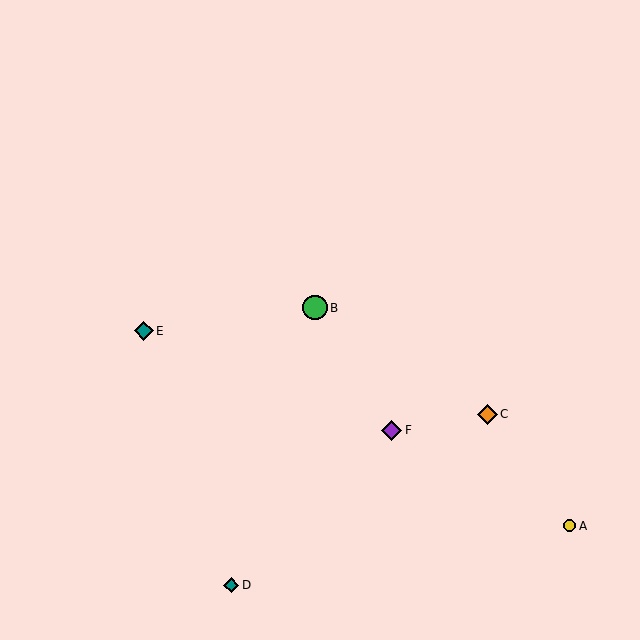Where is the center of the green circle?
The center of the green circle is at (315, 308).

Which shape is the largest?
The green circle (labeled B) is the largest.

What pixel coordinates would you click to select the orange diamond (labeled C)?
Click at (487, 414) to select the orange diamond C.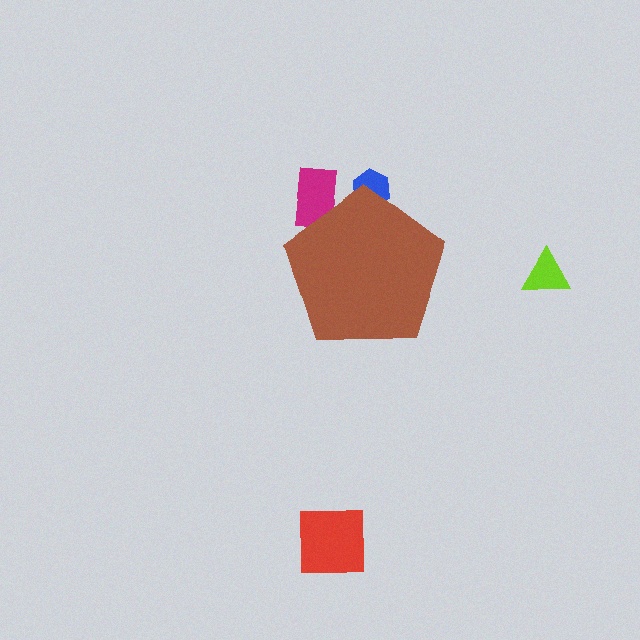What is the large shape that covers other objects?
A brown pentagon.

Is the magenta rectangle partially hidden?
Yes, the magenta rectangle is partially hidden behind the brown pentagon.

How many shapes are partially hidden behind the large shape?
2 shapes are partially hidden.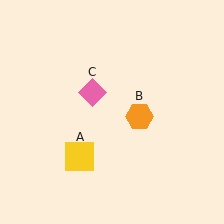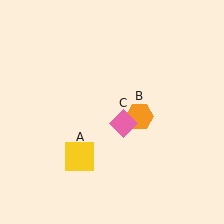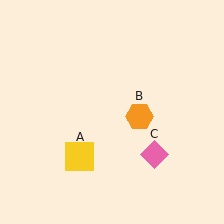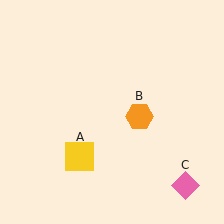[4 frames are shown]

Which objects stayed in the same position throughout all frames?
Yellow square (object A) and orange hexagon (object B) remained stationary.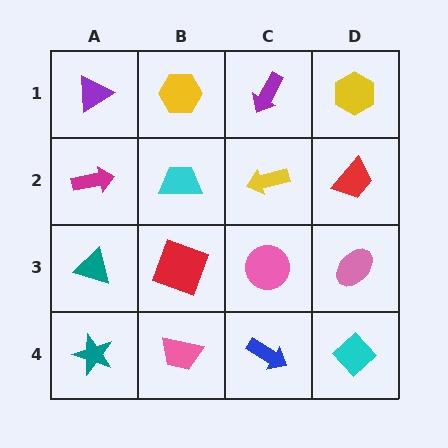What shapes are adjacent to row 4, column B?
A red square (row 3, column B), a teal star (row 4, column A), a blue arrow (row 4, column C).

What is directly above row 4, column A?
A teal triangle.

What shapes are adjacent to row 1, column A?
A magenta arrow (row 2, column A), a yellow hexagon (row 1, column B).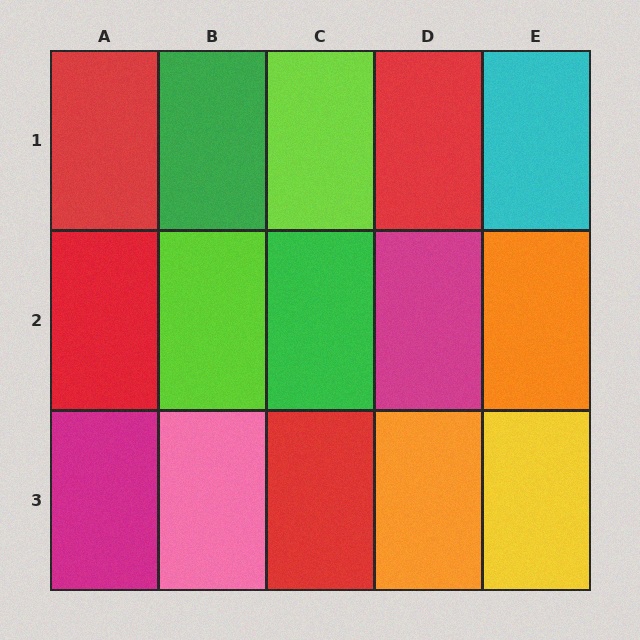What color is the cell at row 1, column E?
Cyan.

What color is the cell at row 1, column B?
Green.